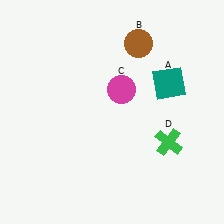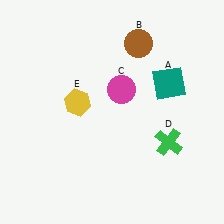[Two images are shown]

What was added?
A yellow hexagon (E) was added in Image 2.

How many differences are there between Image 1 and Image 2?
There is 1 difference between the two images.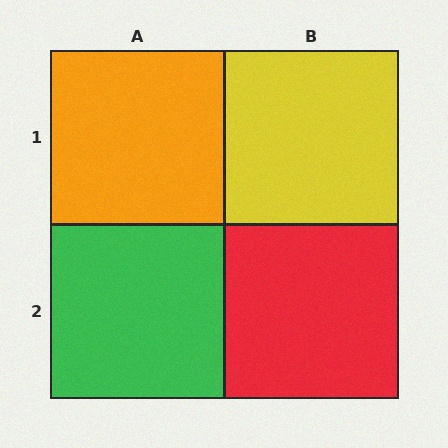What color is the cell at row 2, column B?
Red.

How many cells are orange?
1 cell is orange.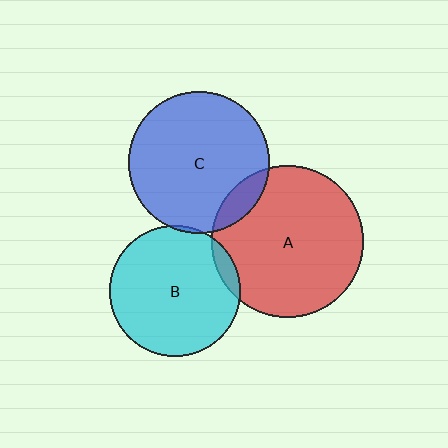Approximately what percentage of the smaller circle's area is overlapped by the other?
Approximately 10%.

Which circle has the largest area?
Circle A (red).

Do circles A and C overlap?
Yes.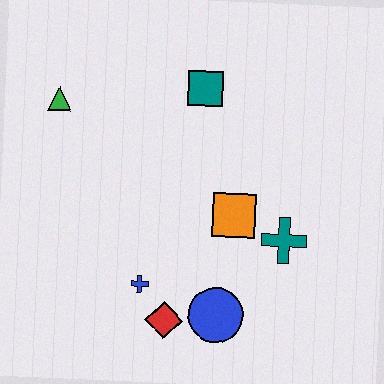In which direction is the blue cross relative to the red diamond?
The blue cross is above the red diamond.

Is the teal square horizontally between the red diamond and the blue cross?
No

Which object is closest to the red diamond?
The blue cross is closest to the red diamond.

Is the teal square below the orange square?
No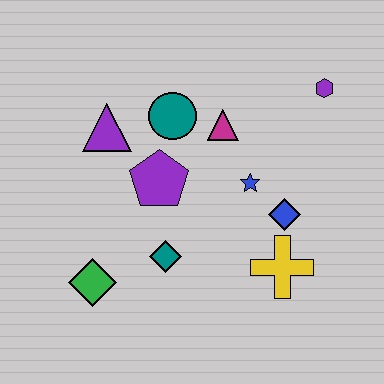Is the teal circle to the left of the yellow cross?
Yes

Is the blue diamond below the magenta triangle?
Yes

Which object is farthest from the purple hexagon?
The green diamond is farthest from the purple hexagon.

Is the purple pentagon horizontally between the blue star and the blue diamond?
No